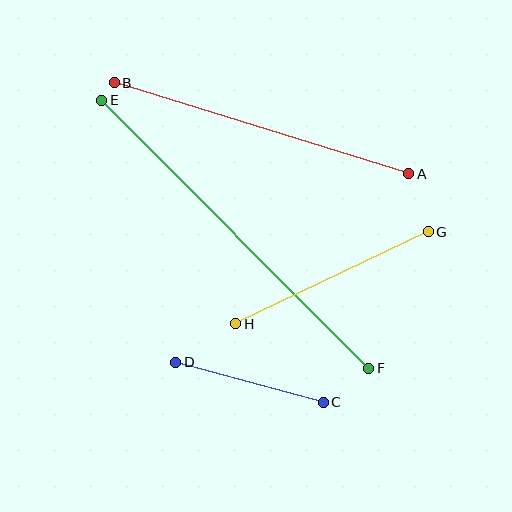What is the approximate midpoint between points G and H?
The midpoint is at approximately (332, 278) pixels.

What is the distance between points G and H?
The distance is approximately 214 pixels.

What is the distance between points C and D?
The distance is approximately 153 pixels.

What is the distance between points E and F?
The distance is approximately 378 pixels.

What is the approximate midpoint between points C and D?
The midpoint is at approximately (250, 382) pixels.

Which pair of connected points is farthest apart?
Points E and F are farthest apart.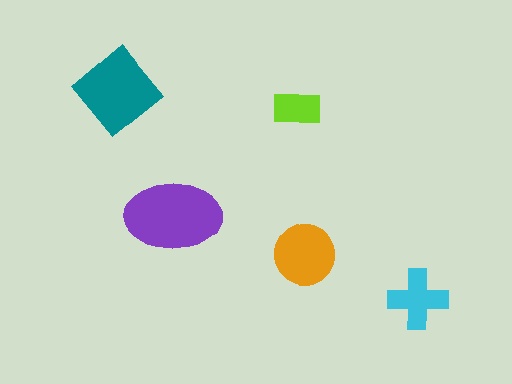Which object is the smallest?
The lime rectangle.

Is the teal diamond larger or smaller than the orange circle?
Larger.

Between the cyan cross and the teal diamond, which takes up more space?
The teal diamond.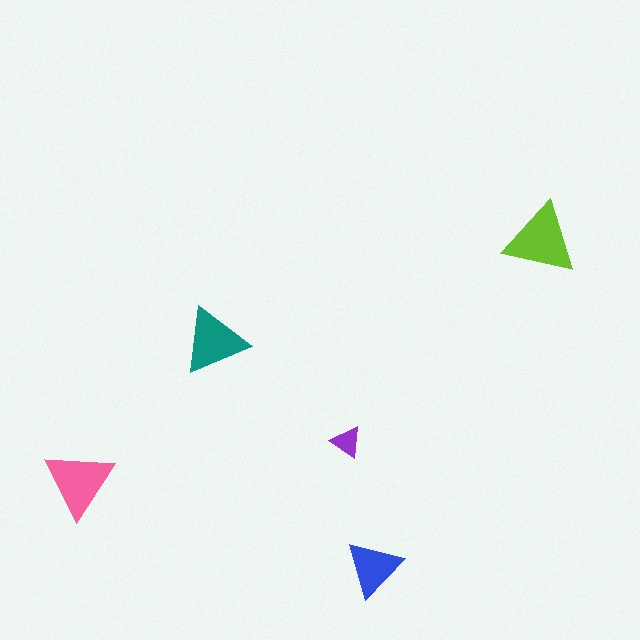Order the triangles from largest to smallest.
the lime one, the pink one, the teal one, the blue one, the purple one.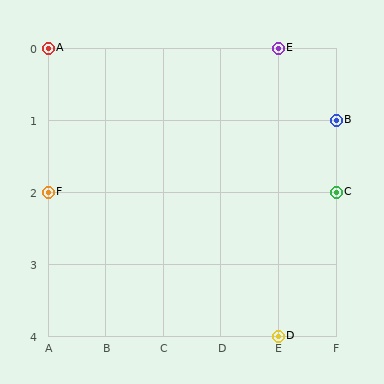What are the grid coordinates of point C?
Point C is at grid coordinates (F, 2).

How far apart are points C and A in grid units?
Points C and A are 5 columns and 2 rows apart (about 5.4 grid units diagonally).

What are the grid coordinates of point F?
Point F is at grid coordinates (A, 2).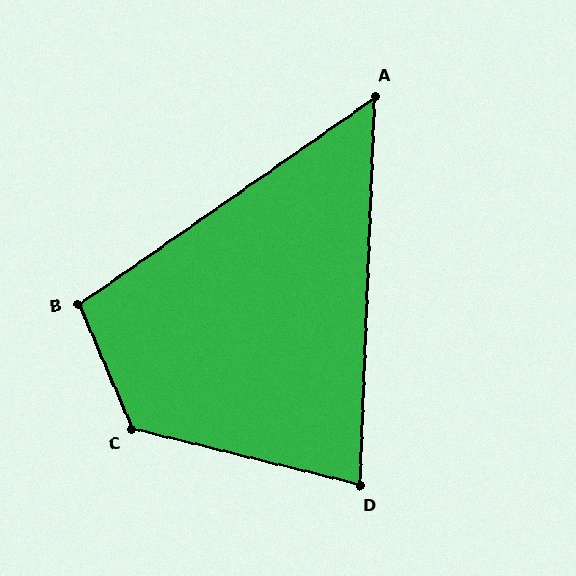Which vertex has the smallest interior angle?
A, at approximately 53 degrees.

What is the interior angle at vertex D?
Approximately 78 degrees (acute).